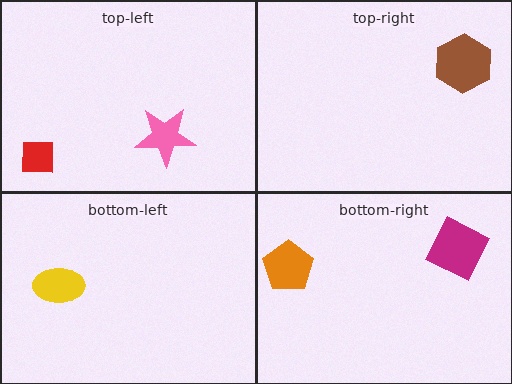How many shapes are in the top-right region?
1.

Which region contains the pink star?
The top-left region.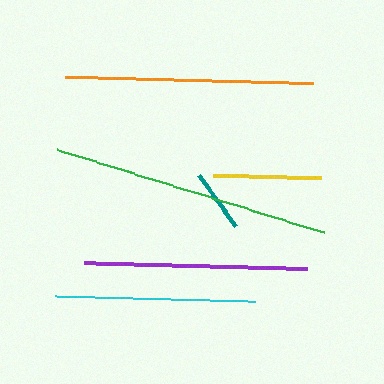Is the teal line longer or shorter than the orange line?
The orange line is longer than the teal line.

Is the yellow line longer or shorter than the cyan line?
The cyan line is longer than the yellow line.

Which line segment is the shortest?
The teal line is the shortest at approximately 63 pixels.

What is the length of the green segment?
The green segment is approximately 280 pixels long.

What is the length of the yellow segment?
The yellow segment is approximately 108 pixels long.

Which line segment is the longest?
The green line is the longest at approximately 280 pixels.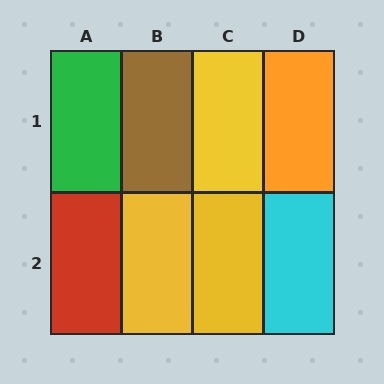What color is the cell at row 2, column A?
Red.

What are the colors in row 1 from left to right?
Green, brown, yellow, orange.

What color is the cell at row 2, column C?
Yellow.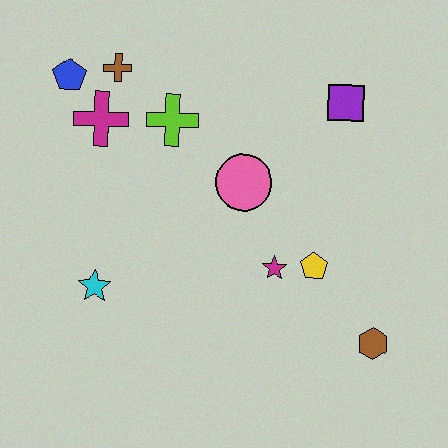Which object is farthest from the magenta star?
The blue pentagon is farthest from the magenta star.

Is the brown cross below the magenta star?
No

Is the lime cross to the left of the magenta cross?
No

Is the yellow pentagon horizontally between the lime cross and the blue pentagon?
No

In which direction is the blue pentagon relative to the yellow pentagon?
The blue pentagon is to the left of the yellow pentagon.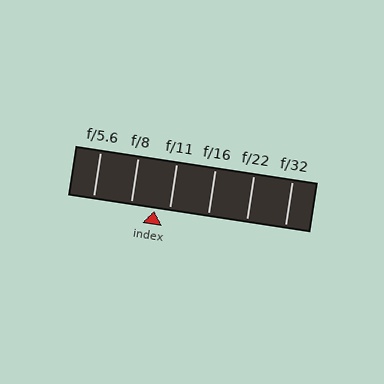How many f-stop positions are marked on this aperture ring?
There are 6 f-stop positions marked.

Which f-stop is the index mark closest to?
The index mark is closest to f/11.